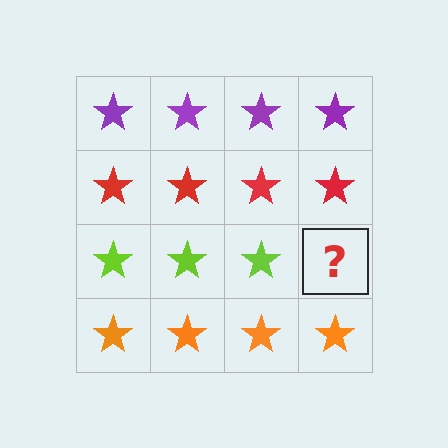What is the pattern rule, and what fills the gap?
The rule is that each row has a consistent color. The gap should be filled with a lime star.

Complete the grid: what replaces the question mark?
The question mark should be replaced with a lime star.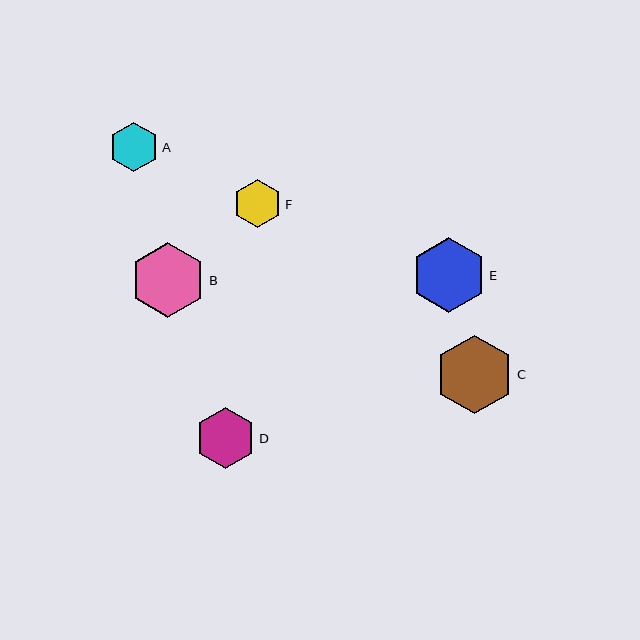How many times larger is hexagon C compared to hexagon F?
Hexagon C is approximately 1.6 times the size of hexagon F.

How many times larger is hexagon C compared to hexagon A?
Hexagon C is approximately 1.6 times the size of hexagon A.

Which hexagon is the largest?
Hexagon C is the largest with a size of approximately 78 pixels.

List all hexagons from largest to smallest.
From largest to smallest: C, B, E, D, A, F.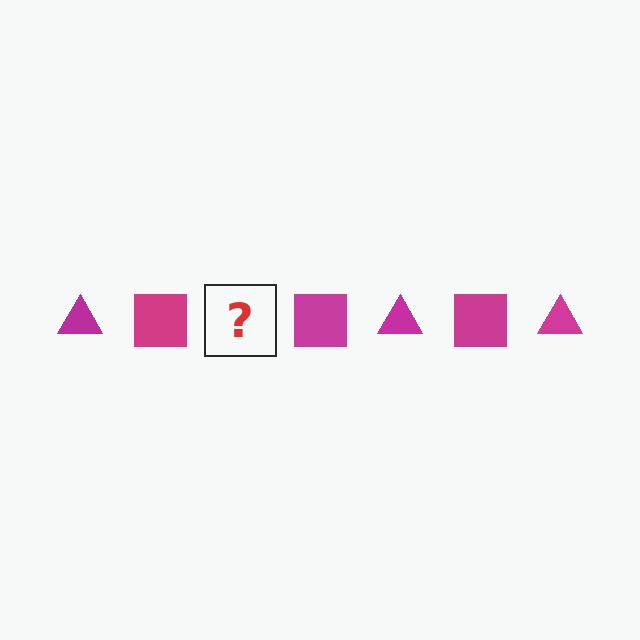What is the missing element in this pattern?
The missing element is a magenta triangle.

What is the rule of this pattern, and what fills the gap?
The rule is that the pattern cycles through triangle, square shapes in magenta. The gap should be filled with a magenta triangle.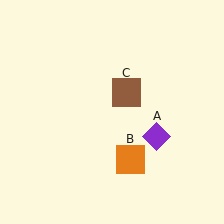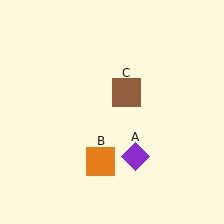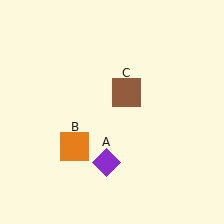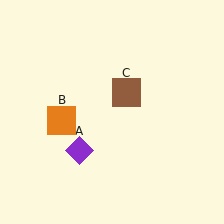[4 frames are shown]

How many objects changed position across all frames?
2 objects changed position: purple diamond (object A), orange square (object B).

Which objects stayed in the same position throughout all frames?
Brown square (object C) remained stationary.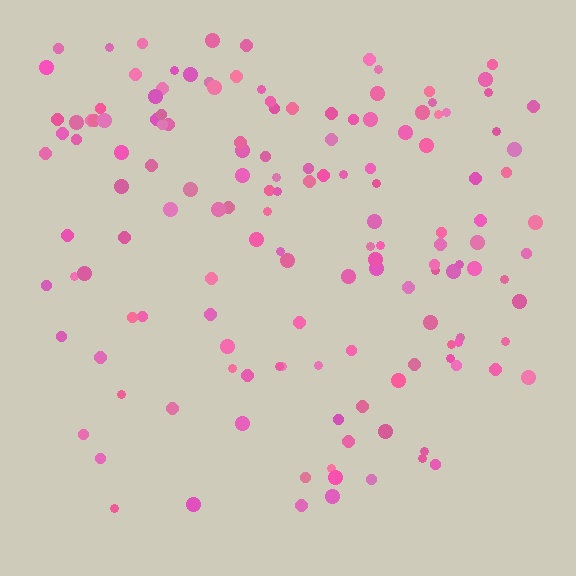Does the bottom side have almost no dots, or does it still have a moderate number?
Still a moderate number, just noticeably fewer than the top.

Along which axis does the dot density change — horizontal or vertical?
Vertical.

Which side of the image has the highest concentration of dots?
The top.